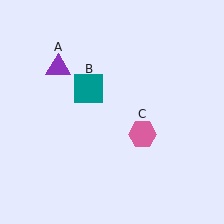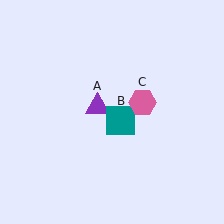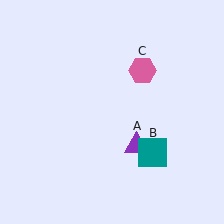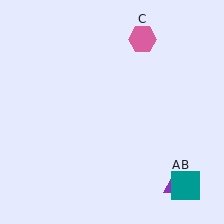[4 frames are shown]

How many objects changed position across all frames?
3 objects changed position: purple triangle (object A), teal square (object B), pink hexagon (object C).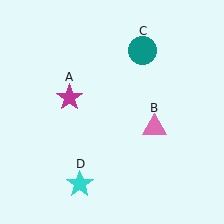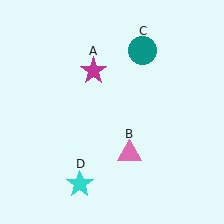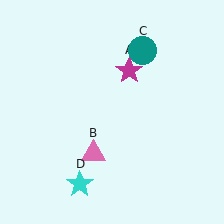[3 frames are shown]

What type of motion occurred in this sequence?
The magenta star (object A), pink triangle (object B) rotated clockwise around the center of the scene.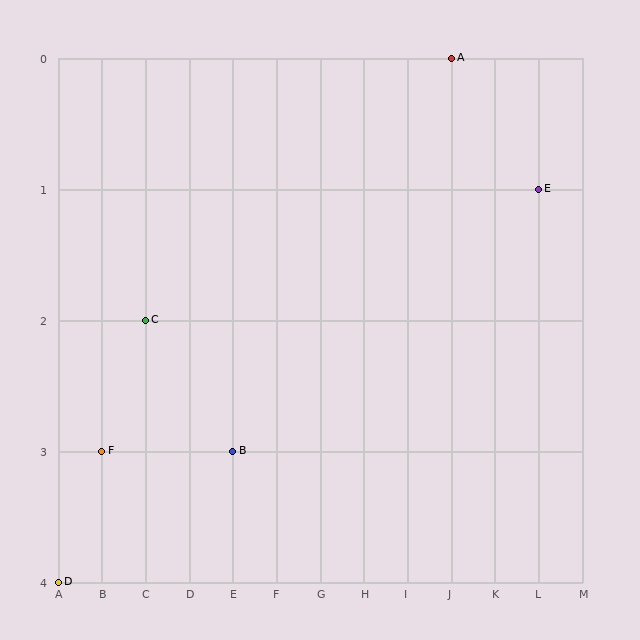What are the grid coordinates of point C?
Point C is at grid coordinates (C, 2).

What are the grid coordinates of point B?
Point B is at grid coordinates (E, 3).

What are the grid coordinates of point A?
Point A is at grid coordinates (J, 0).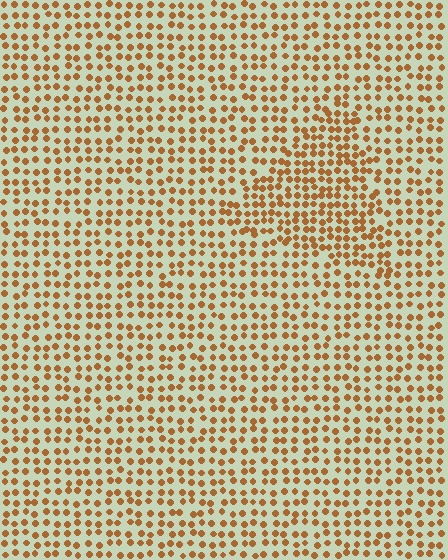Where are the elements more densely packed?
The elements are more densely packed inside the triangle boundary.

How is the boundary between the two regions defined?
The boundary is defined by a change in element density (approximately 1.5x ratio). All elements are the same color, size, and shape.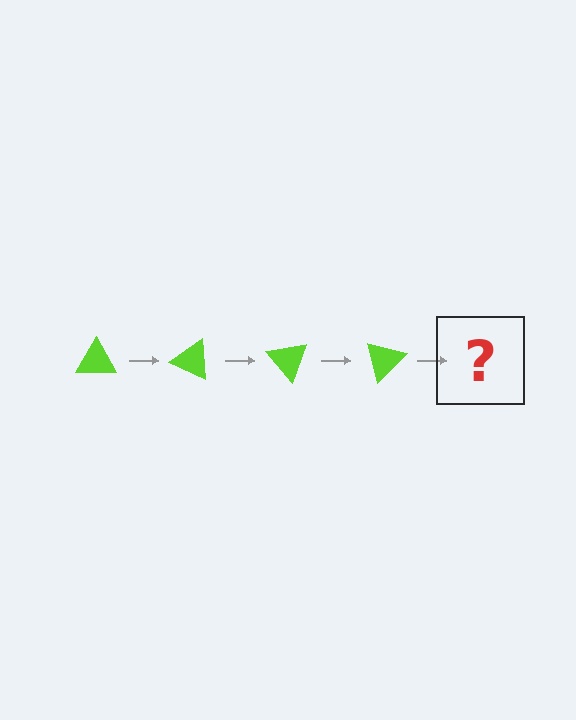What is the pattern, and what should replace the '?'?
The pattern is that the triangle rotates 25 degrees each step. The '?' should be a lime triangle rotated 100 degrees.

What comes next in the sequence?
The next element should be a lime triangle rotated 100 degrees.